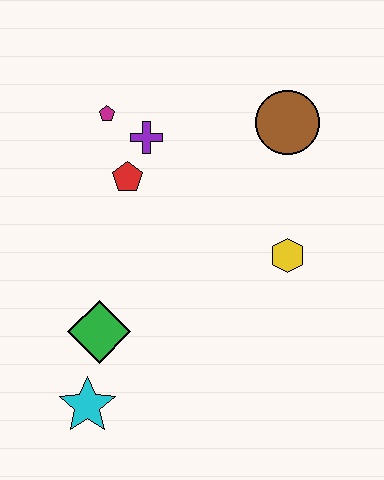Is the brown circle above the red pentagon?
Yes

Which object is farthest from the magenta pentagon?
The cyan star is farthest from the magenta pentagon.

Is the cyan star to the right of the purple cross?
No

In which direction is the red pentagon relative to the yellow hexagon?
The red pentagon is to the left of the yellow hexagon.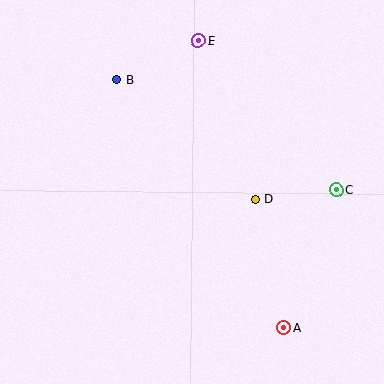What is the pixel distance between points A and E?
The distance between A and E is 299 pixels.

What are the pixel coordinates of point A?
Point A is at (283, 328).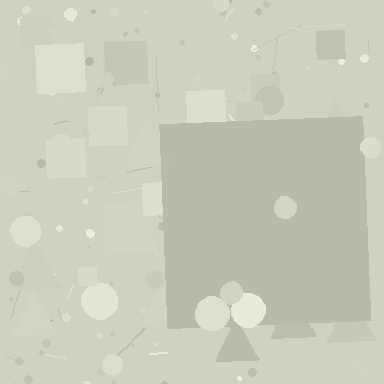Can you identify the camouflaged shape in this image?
The camouflaged shape is a square.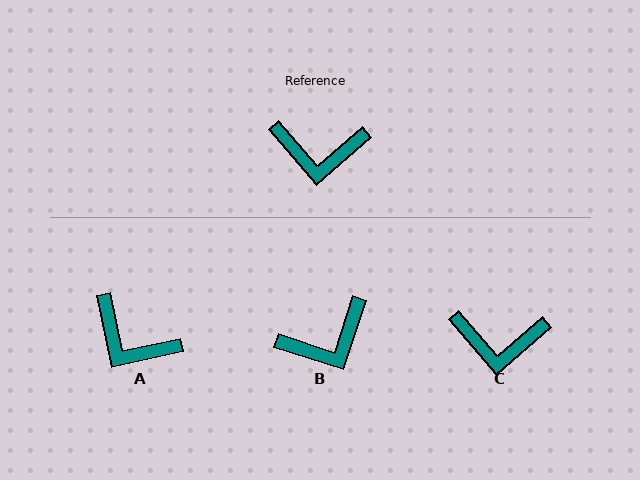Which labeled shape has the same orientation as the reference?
C.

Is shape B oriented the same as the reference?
No, it is off by about 31 degrees.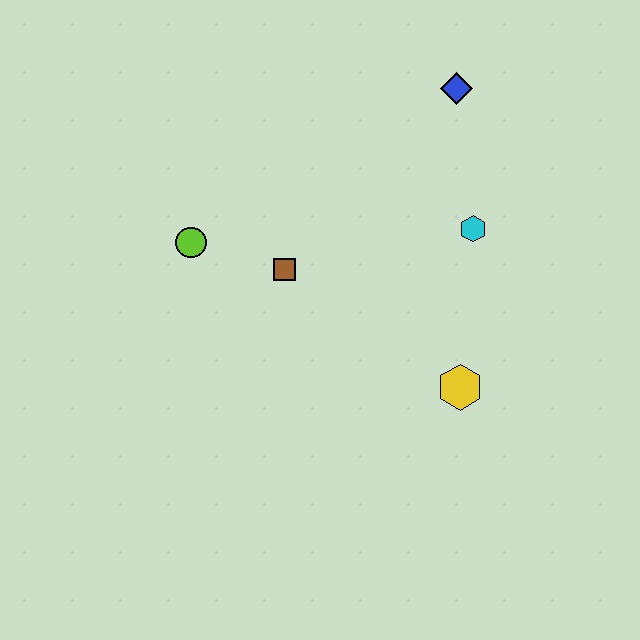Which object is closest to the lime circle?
The brown square is closest to the lime circle.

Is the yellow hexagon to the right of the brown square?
Yes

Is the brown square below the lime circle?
Yes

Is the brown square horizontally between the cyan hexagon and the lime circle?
Yes